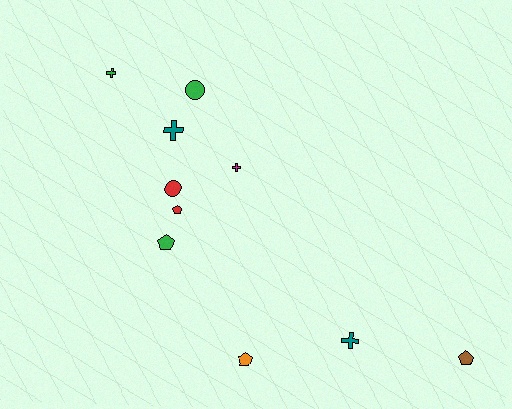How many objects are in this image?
There are 10 objects.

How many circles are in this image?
There are 2 circles.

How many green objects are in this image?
There are 3 green objects.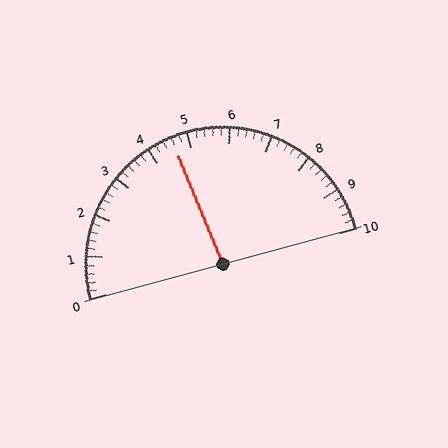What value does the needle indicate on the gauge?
The needle indicates approximately 4.6.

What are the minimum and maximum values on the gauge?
The gauge ranges from 0 to 10.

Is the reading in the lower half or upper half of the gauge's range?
The reading is in the lower half of the range (0 to 10).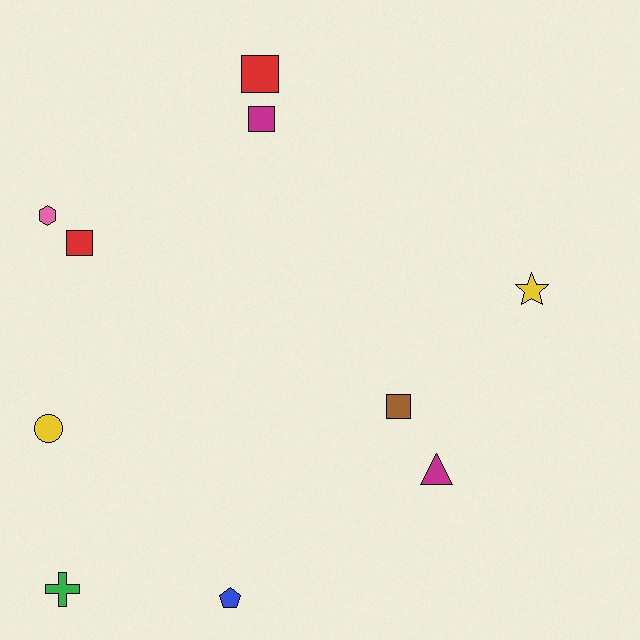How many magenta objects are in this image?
There are 2 magenta objects.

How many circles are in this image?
There is 1 circle.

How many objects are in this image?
There are 10 objects.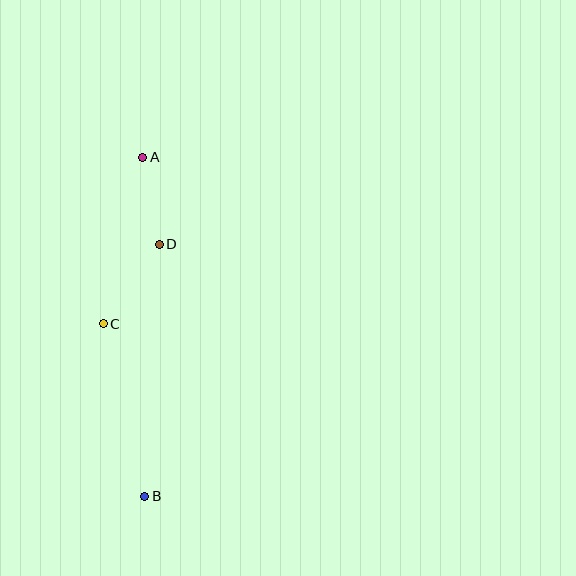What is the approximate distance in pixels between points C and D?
The distance between C and D is approximately 98 pixels.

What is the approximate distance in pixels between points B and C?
The distance between B and C is approximately 177 pixels.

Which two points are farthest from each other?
Points A and B are farthest from each other.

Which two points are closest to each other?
Points A and D are closest to each other.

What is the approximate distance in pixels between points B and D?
The distance between B and D is approximately 252 pixels.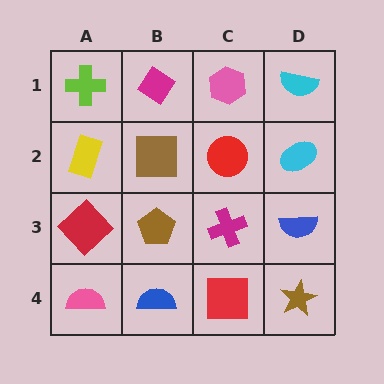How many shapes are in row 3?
4 shapes.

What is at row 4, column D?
A brown star.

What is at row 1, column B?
A magenta diamond.